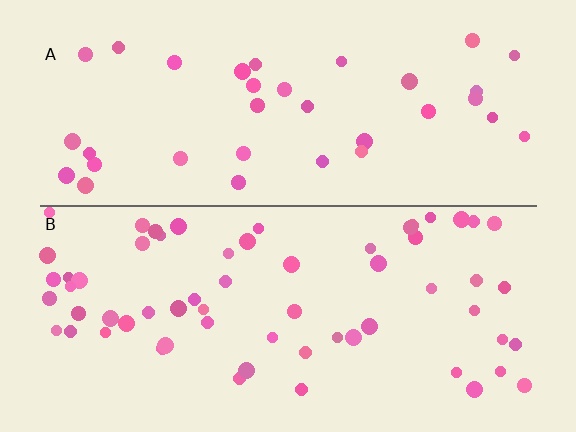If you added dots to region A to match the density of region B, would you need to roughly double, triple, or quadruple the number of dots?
Approximately double.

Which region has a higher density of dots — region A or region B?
B (the bottom).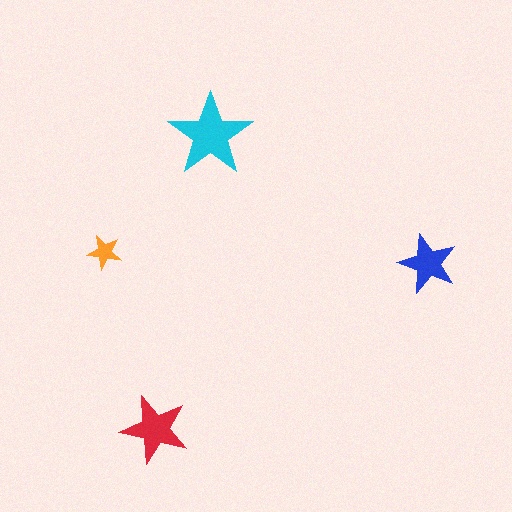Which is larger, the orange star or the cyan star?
The cyan one.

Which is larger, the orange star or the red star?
The red one.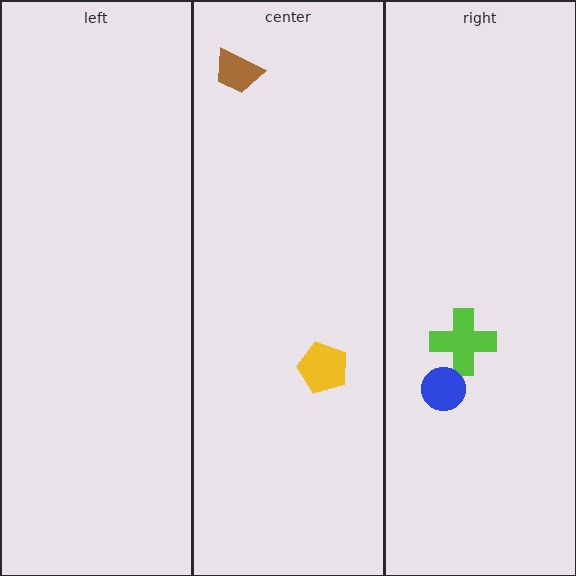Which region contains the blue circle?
The right region.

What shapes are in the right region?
The lime cross, the blue circle.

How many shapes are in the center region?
2.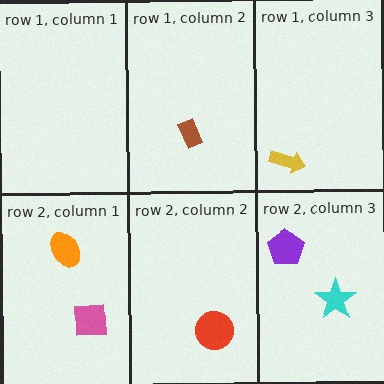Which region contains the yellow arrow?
The row 1, column 3 region.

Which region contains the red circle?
The row 2, column 2 region.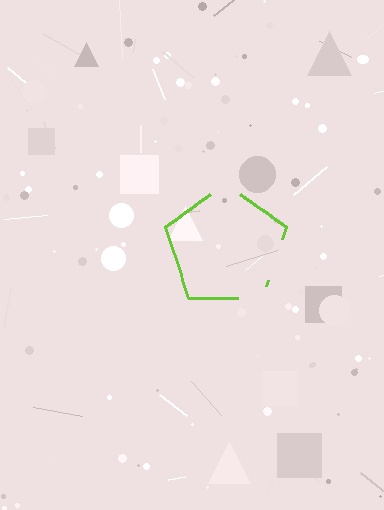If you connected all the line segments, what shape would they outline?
They would outline a pentagon.